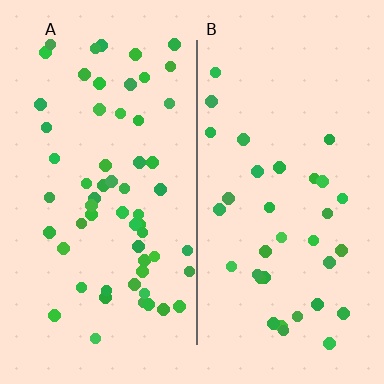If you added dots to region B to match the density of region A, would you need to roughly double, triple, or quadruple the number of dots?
Approximately double.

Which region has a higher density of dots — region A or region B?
A (the left).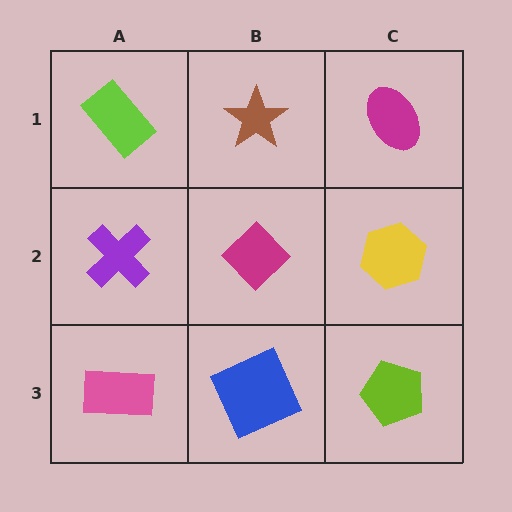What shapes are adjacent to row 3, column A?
A purple cross (row 2, column A), a blue square (row 3, column B).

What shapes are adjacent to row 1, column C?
A yellow hexagon (row 2, column C), a brown star (row 1, column B).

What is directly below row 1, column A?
A purple cross.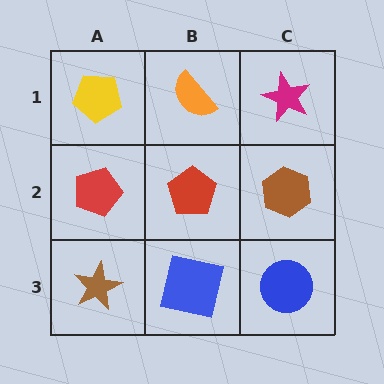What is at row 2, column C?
A brown hexagon.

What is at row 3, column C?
A blue circle.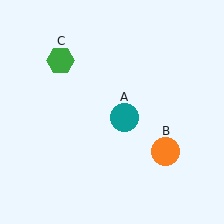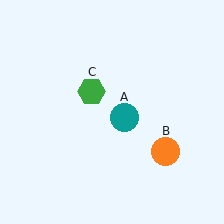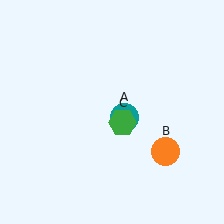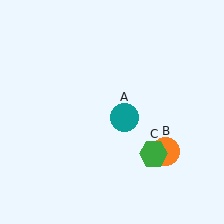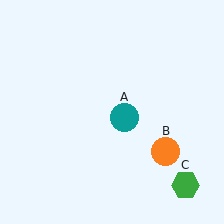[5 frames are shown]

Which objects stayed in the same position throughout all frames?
Teal circle (object A) and orange circle (object B) remained stationary.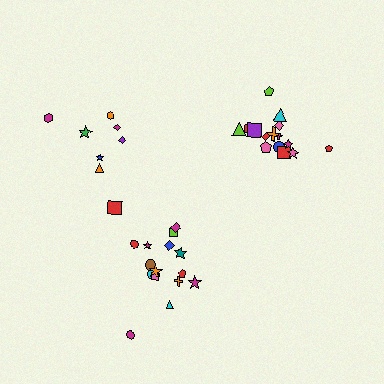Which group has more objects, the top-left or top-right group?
The top-right group.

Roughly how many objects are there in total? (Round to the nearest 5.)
Roughly 40 objects in total.